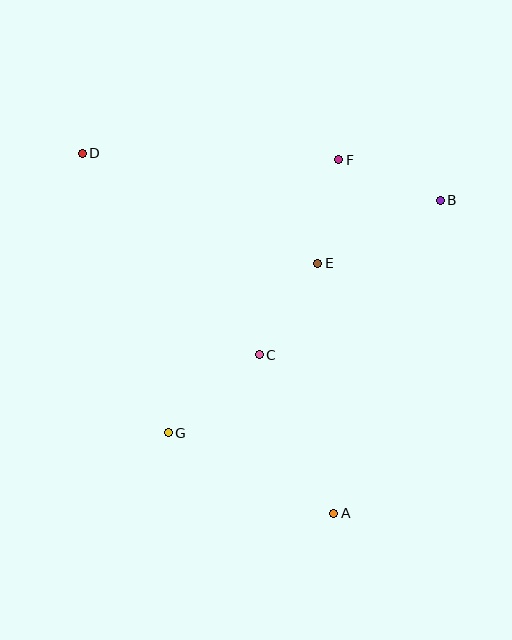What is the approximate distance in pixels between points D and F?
The distance between D and F is approximately 256 pixels.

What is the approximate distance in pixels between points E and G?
The distance between E and G is approximately 226 pixels.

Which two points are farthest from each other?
Points A and D are farthest from each other.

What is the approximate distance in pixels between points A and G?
The distance between A and G is approximately 184 pixels.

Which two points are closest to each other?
Points E and F are closest to each other.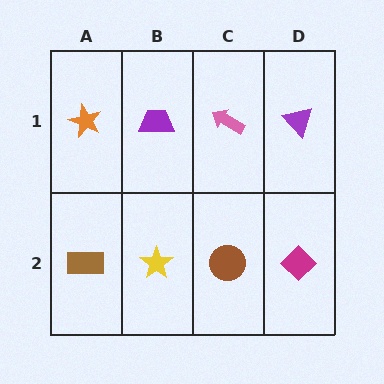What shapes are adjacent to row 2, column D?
A purple triangle (row 1, column D), a brown circle (row 2, column C).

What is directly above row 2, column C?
A pink arrow.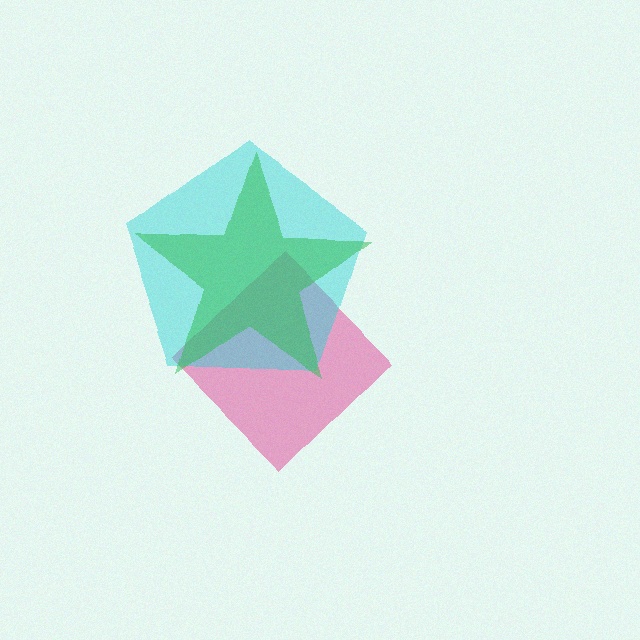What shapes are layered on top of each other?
The layered shapes are: a pink diamond, a cyan pentagon, a green star.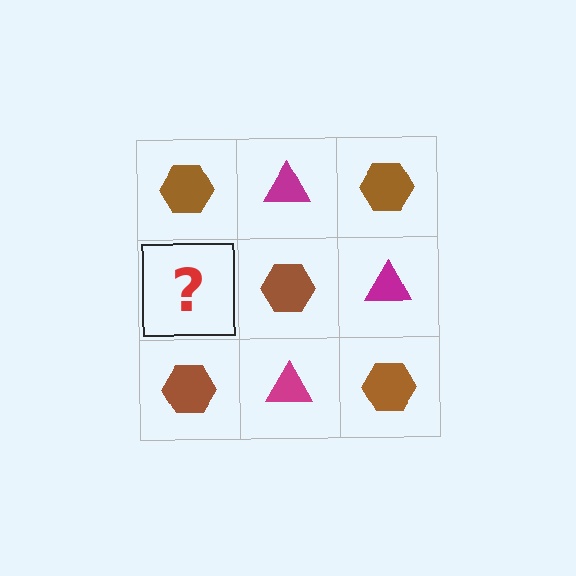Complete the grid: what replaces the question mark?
The question mark should be replaced with a magenta triangle.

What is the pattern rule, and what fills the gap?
The rule is that it alternates brown hexagon and magenta triangle in a checkerboard pattern. The gap should be filled with a magenta triangle.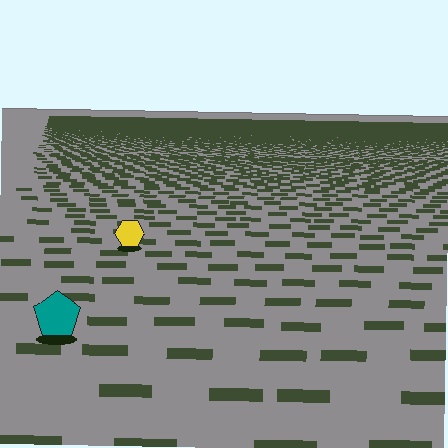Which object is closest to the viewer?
The teal pentagon is closest. The texture marks near it are larger and more spread out.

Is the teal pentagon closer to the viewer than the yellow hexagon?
Yes. The teal pentagon is closer — you can tell from the texture gradient: the ground texture is coarser near it.